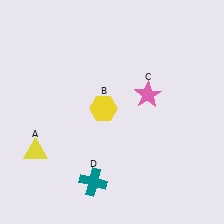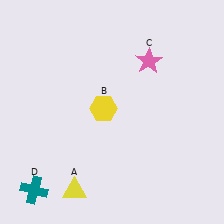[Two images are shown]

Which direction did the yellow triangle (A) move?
The yellow triangle (A) moved right.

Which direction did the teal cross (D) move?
The teal cross (D) moved left.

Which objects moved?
The objects that moved are: the yellow triangle (A), the pink star (C), the teal cross (D).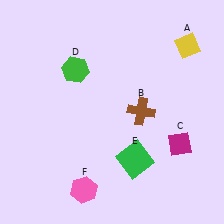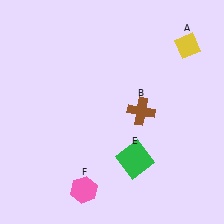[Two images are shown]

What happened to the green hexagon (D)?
The green hexagon (D) was removed in Image 2. It was in the top-left area of Image 1.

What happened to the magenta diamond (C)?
The magenta diamond (C) was removed in Image 2. It was in the bottom-right area of Image 1.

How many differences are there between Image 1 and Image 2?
There are 2 differences between the two images.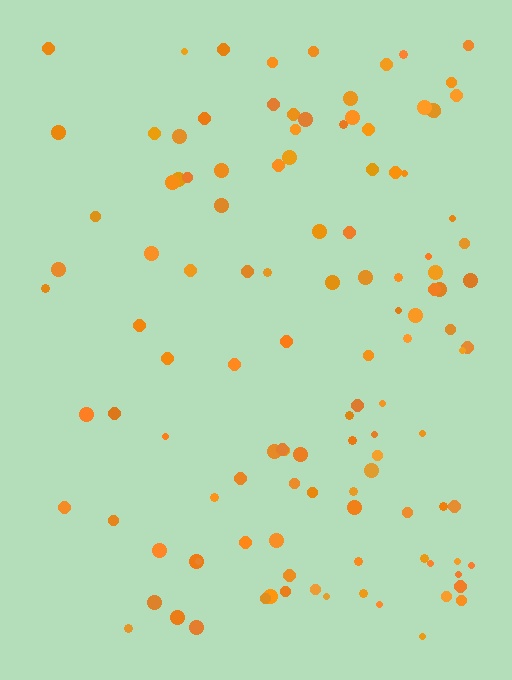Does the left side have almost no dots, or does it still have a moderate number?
Still a moderate number, just noticeably fewer than the right.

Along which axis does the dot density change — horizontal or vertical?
Horizontal.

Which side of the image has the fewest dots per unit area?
The left.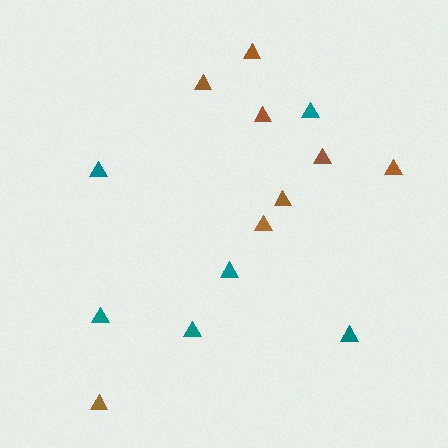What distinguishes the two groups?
There are 2 groups: one group of brown triangles (8) and one group of teal triangles (6).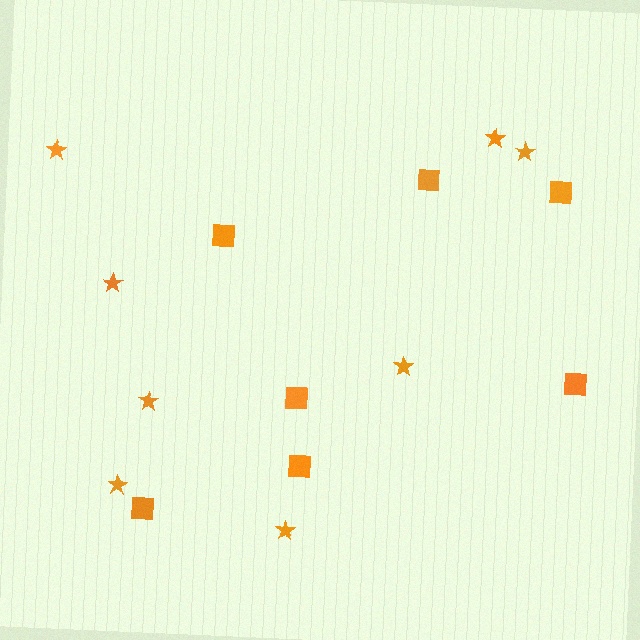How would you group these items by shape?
There are 2 groups: one group of squares (7) and one group of stars (8).